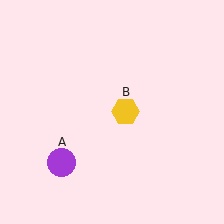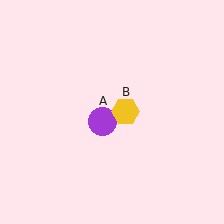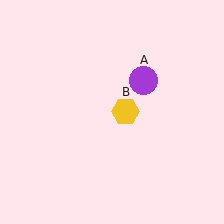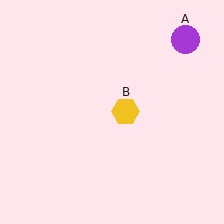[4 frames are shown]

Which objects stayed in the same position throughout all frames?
Yellow hexagon (object B) remained stationary.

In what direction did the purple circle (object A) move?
The purple circle (object A) moved up and to the right.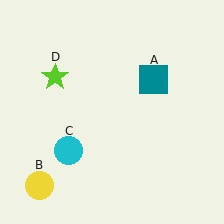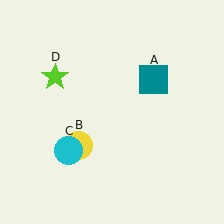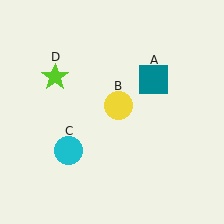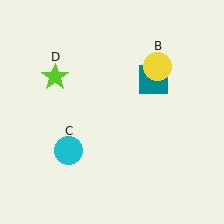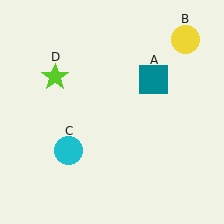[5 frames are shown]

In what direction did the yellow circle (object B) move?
The yellow circle (object B) moved up and to the right.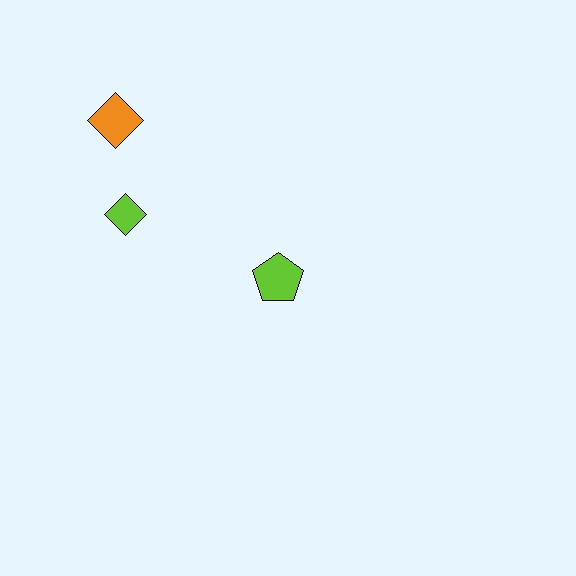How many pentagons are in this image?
There is 1 pentagon.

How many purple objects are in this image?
There are no purple objects.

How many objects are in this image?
There are 3 objects.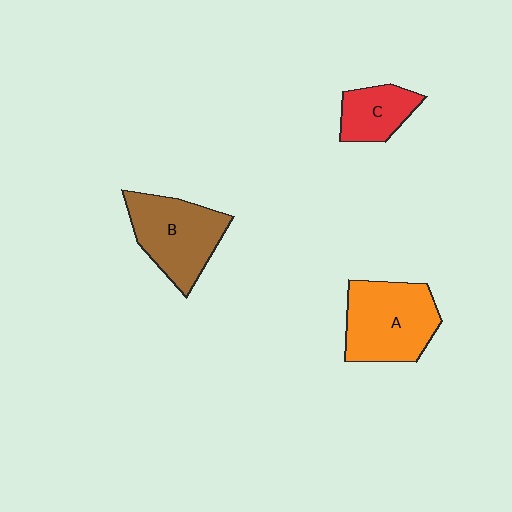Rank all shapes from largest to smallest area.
From largest to smallest: A (orange), B (brown), C (red).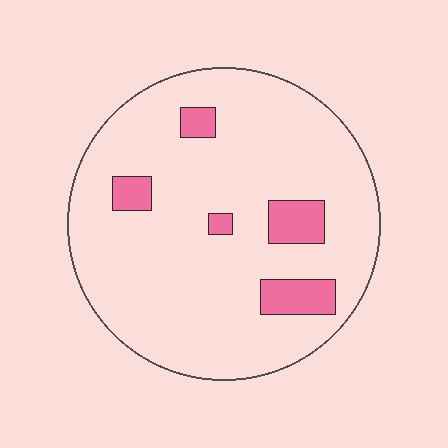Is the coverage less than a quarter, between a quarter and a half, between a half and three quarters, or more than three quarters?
Less than a quarter.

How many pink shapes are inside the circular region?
5.